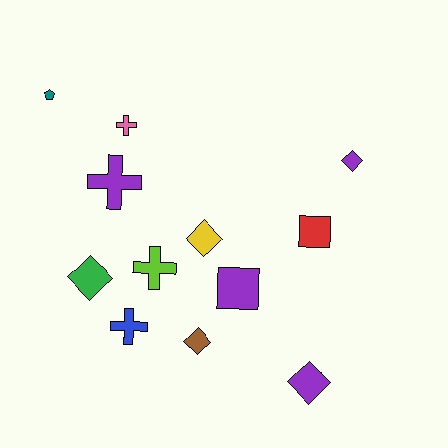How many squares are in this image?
There are 2 squares.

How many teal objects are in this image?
There is 1 teal object.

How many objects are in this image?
There are 12 objects.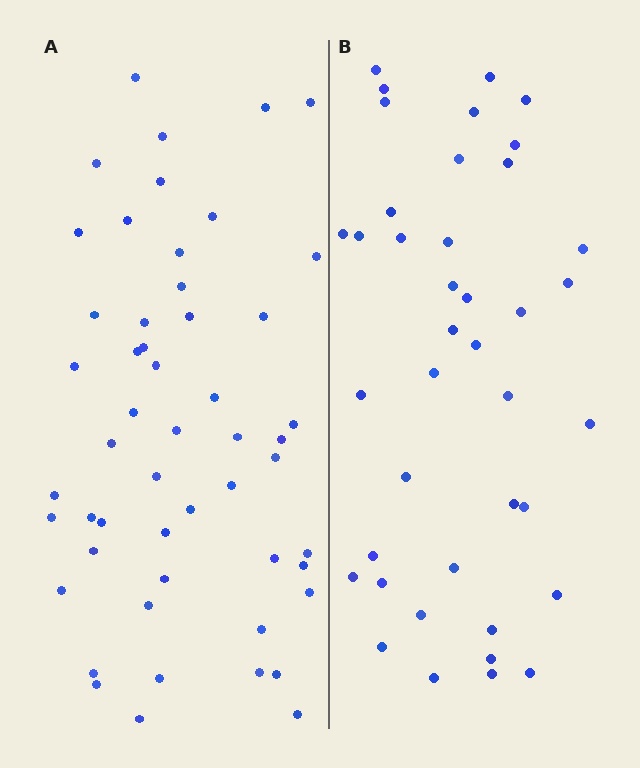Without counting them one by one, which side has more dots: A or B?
Region A (the left region) has more dots.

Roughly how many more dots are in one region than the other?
Region A has roughly 12 or so more dots than region B.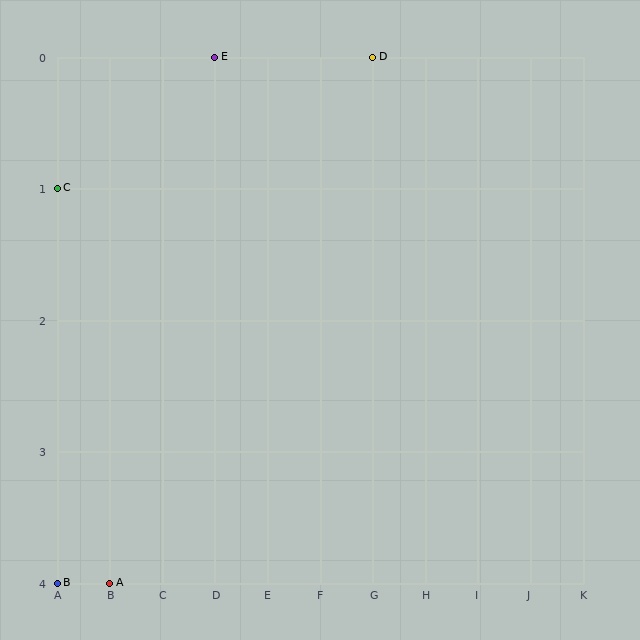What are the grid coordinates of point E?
Point E is at grid coordinates (D, 0).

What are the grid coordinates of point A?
Point A is at grid coordinates (B, 4).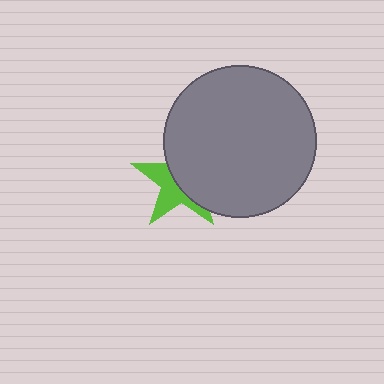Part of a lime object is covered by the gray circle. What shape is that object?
It is a star.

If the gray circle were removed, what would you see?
You would see the complete lime star.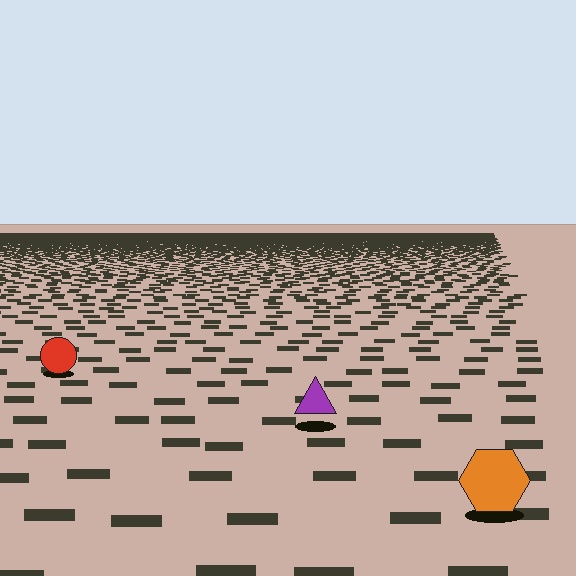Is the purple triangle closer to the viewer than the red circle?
Yes. The purple triangle is closer — you can tell from the texture gradient: the ground texture is coarser near it.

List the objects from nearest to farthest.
From nearest to farthest: the orange hexagon, the purple triangle, the red circle.